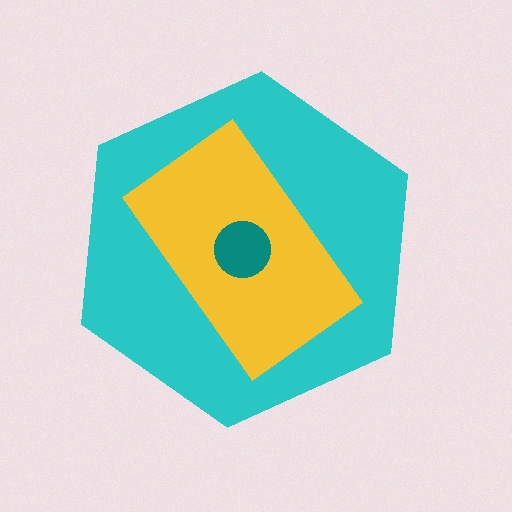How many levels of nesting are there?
3.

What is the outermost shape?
The cyan hexagon.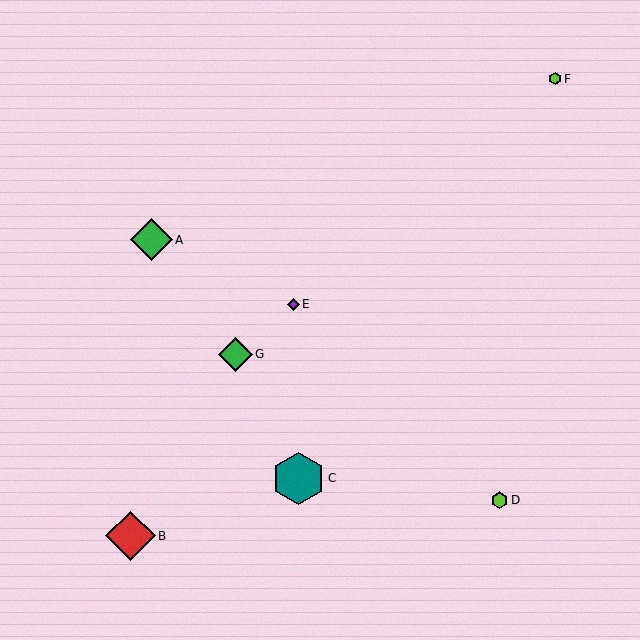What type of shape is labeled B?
Shape B is a red diamond.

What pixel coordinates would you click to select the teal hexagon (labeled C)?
Click at (299, 478) to select the teal hexagon C.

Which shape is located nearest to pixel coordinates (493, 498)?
The lime hexagon (labeled D) at (500, 500) is nearest to that location.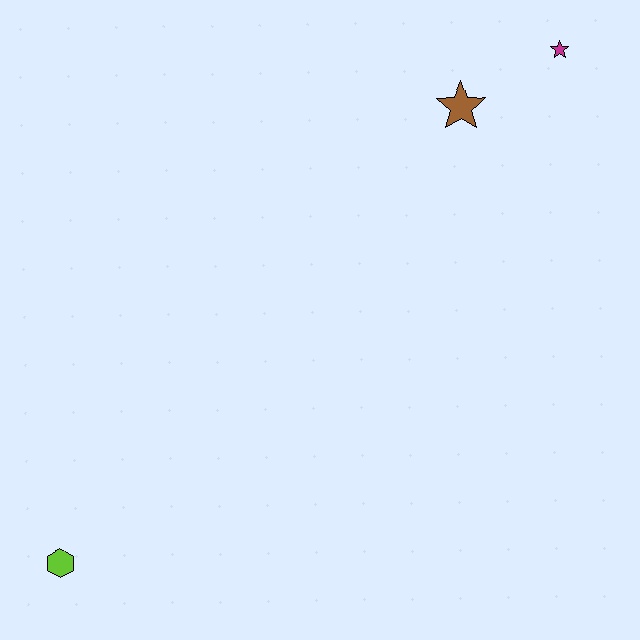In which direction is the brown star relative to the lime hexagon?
The brown star is above the lime hexagon.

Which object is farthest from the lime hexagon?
The magenta star is farthest from the lime hexagon.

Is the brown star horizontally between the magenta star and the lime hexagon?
Yes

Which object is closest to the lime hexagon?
The brown star is closest to the lime hexagon.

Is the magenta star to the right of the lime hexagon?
Yes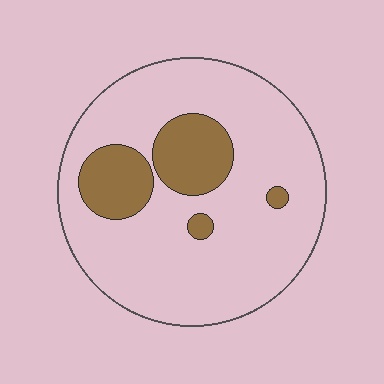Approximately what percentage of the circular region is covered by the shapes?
Approximately 20%.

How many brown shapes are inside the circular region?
4.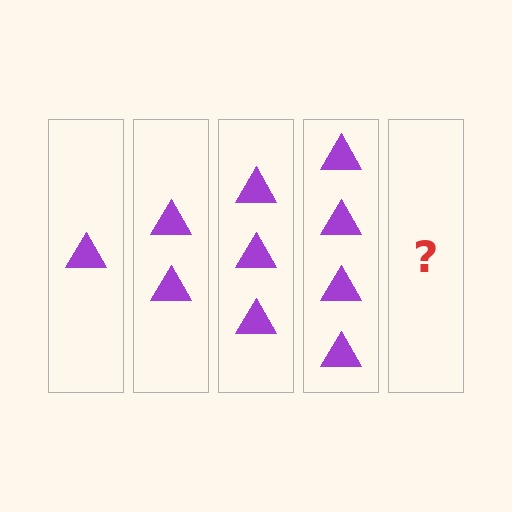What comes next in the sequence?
The next element should be 5 triangles.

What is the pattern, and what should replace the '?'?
The pattern is that each step adds one more triangle. The '?' should be 5 triangles.